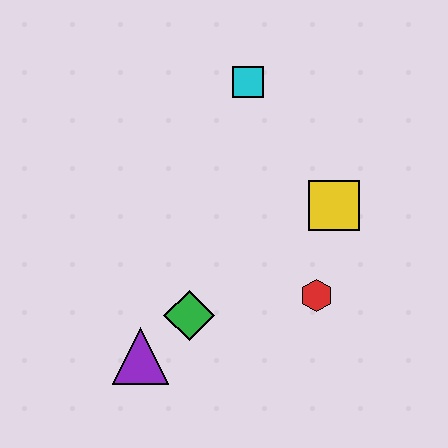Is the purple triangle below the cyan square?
Yes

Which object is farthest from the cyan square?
The purple triangle is farthest from the cyan square.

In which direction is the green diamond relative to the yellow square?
The green diamond is to the left of the yellow square.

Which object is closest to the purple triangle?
The green diamond is closest to the purple triangle.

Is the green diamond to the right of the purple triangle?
Yes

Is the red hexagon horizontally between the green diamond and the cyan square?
No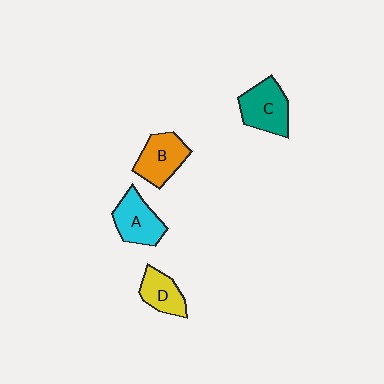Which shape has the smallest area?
Shape D (yellow).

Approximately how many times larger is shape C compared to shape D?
Approximately 1.4 times.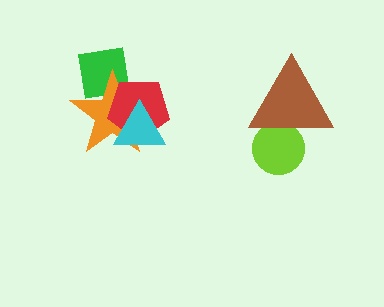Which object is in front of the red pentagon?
The cyan triangle is in front of the red pentagon.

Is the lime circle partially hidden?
Yes, it is partially covered by another shape.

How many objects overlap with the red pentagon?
3 objects overlap with the red pentagon.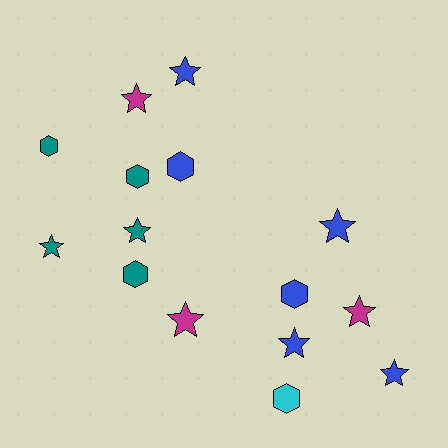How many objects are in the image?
There are 15 objects.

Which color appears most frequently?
Blue, with 6 objects.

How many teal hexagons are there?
There are 3 teal hexagons.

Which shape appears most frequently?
Star, with 9 objects.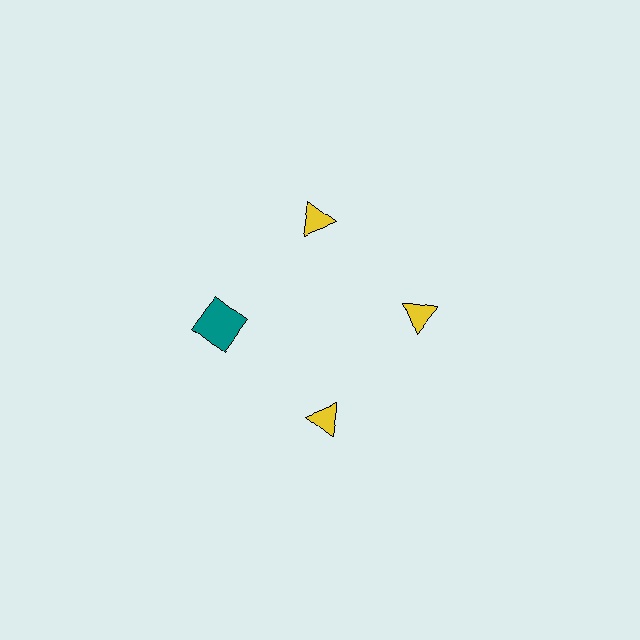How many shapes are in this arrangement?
There are 4 shapes arranged in a ring pattern.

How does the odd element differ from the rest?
It differs in both color (teal instead of yellow) and shape (square instead of triangle).